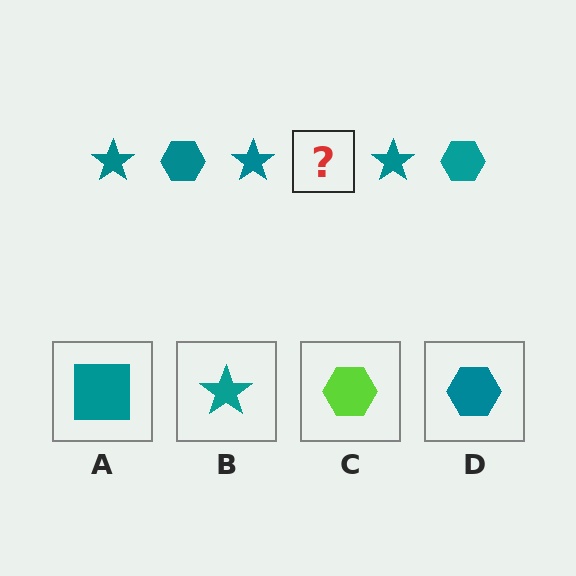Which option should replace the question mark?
Option D.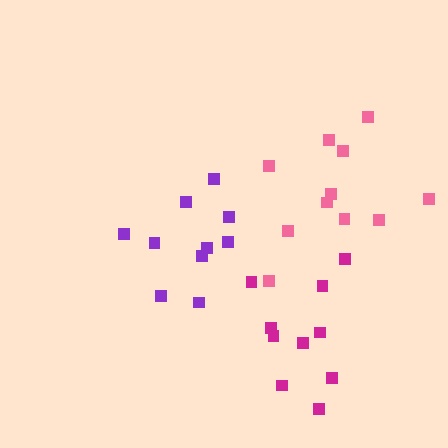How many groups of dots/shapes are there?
There are 3 groups.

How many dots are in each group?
Group 1: 10 dots, Group 2: 11 dots, Group 3: 10 dots (31 total).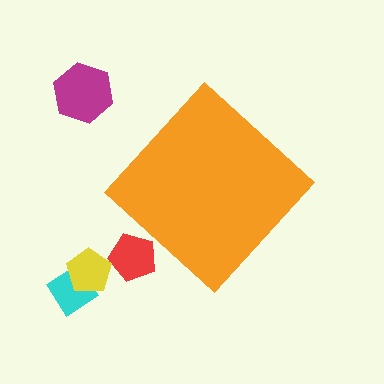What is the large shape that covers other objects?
An orange diamond.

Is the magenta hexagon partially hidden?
No, the magenta hexagon is fully visible.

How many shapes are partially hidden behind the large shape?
1 shape is partially hidden.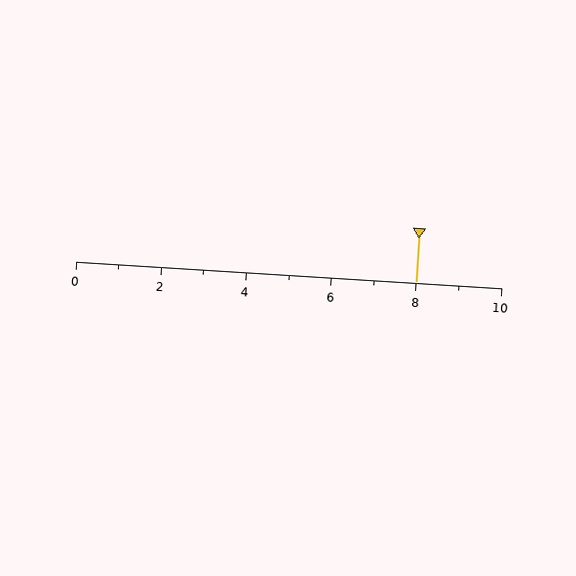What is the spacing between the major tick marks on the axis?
The major ticks are spaced 2 apart.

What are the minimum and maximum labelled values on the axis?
The axis runs from 0 to 10.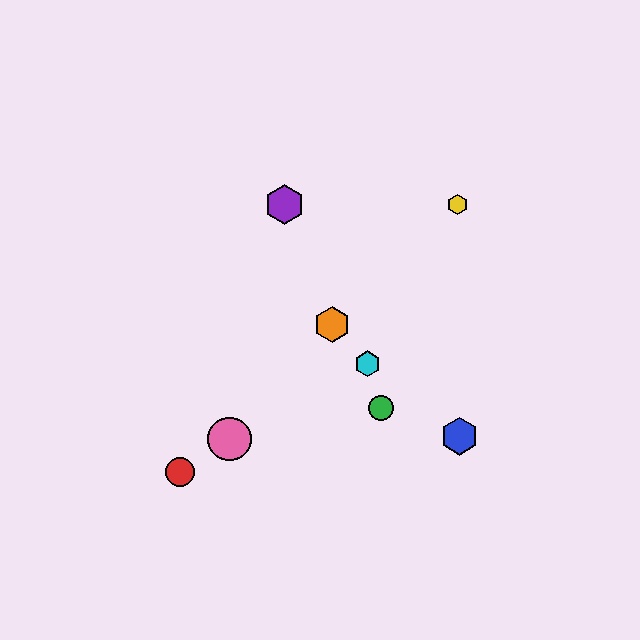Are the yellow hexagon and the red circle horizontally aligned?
No, the yellow hexagon is at y≈205 and the red circle is at y≈472.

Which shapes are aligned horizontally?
The yellow hexagon, the purple hexagon are aligned horizontally.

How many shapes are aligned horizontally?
2 shapes (the yellow hexagon, the purple hexagon) are aligned horizontally.